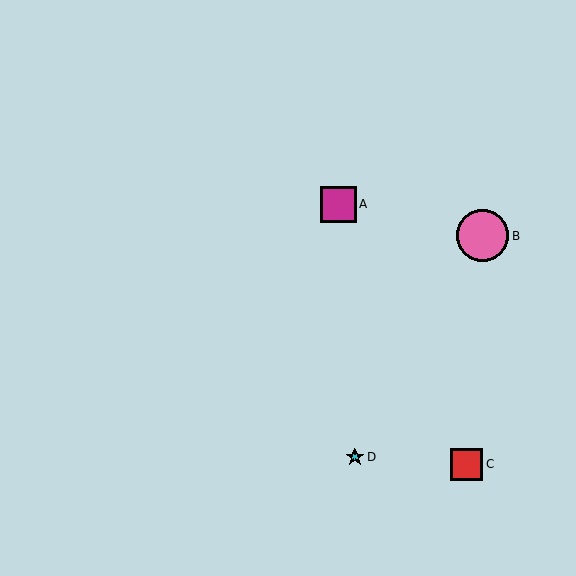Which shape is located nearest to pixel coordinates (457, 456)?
The red square (labeled C) at (466, 464) is nearest to that location.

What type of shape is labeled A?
Shape A is a magenta square.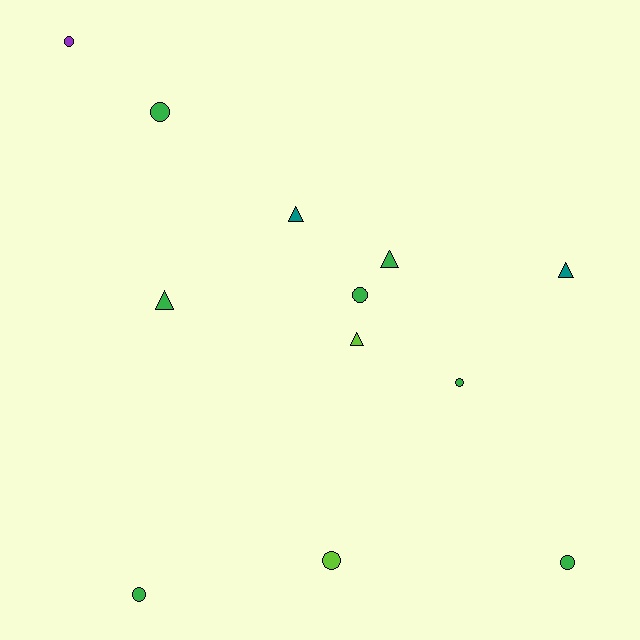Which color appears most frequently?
Green, with 7 objects.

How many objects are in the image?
There are 12 objects.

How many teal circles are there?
There are no teal circles.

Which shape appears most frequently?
Circle, with 7 objects.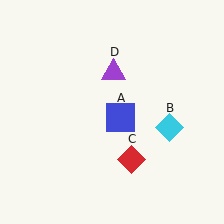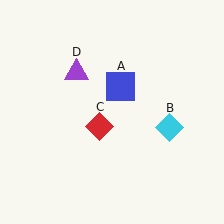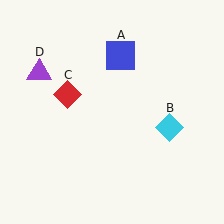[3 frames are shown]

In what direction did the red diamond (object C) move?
The red diamond (object C) moved up and to the left.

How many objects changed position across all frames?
3 objects changed position: blue square (object A), red diamond (object C), purple triangle (object D).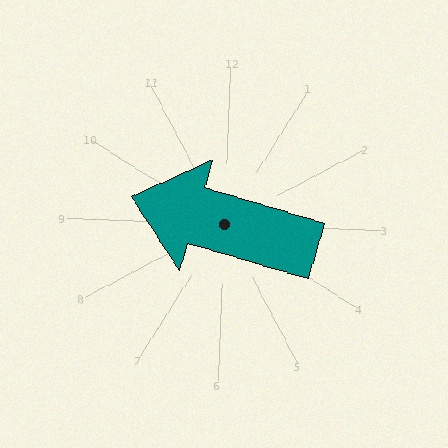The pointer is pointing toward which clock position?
Roughly 9 o'clock.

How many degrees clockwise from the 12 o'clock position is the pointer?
Approximately 284 degrees.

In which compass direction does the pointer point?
West.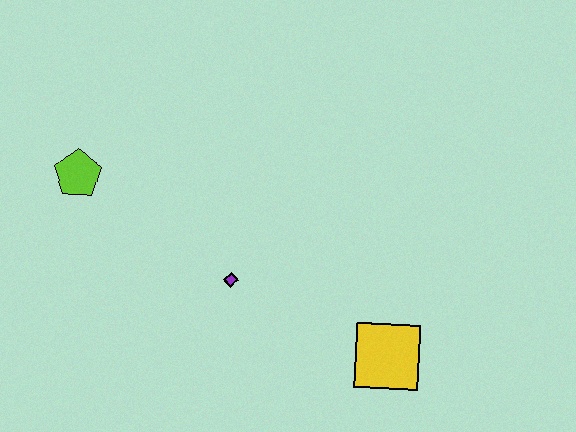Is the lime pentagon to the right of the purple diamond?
No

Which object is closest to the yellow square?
The purple diamond is closest to the yellow square.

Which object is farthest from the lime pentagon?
The yellow square is farthest from the lime pentagon.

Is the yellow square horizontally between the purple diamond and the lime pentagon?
No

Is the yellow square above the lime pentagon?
No